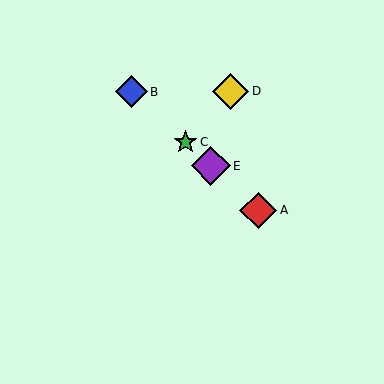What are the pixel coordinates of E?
Object E is at (211, 166).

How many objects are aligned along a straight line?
4 objects (A, B, C, E) are aligned along a straight line.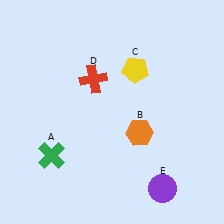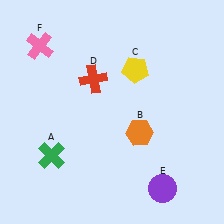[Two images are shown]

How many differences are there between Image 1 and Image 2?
There is 1 difference between the two images.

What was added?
A pink cross (F) was added in Image 2.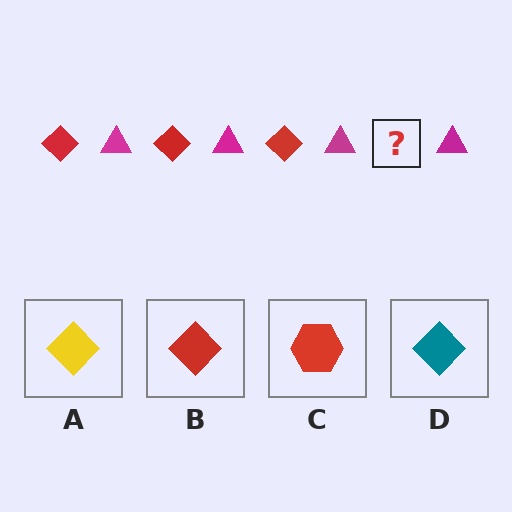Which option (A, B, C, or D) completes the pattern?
B.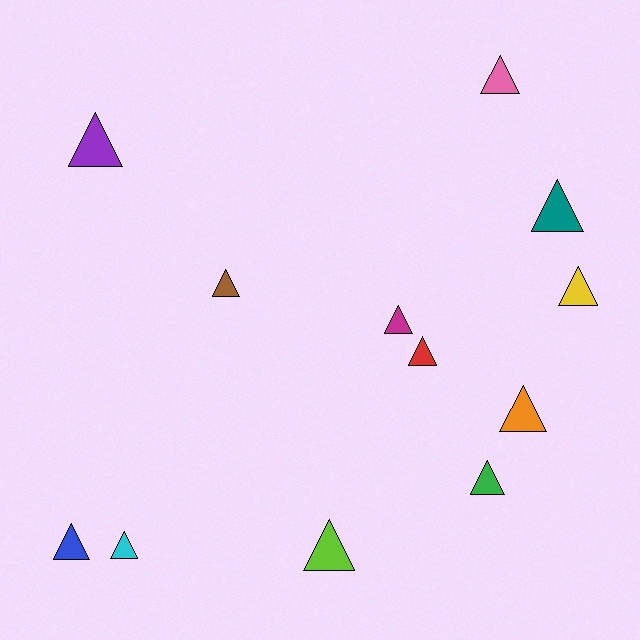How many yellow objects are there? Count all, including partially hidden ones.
There is 1 yellow object.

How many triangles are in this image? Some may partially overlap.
There are 12 triangles.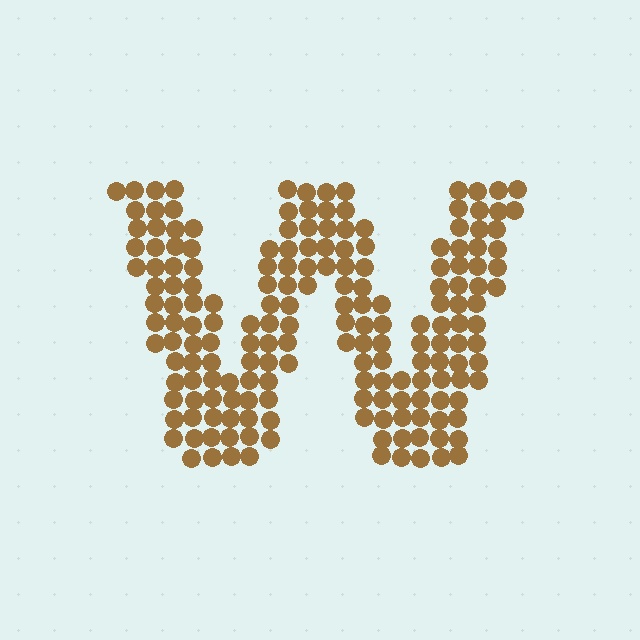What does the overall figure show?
The overall figure shows the letter W.